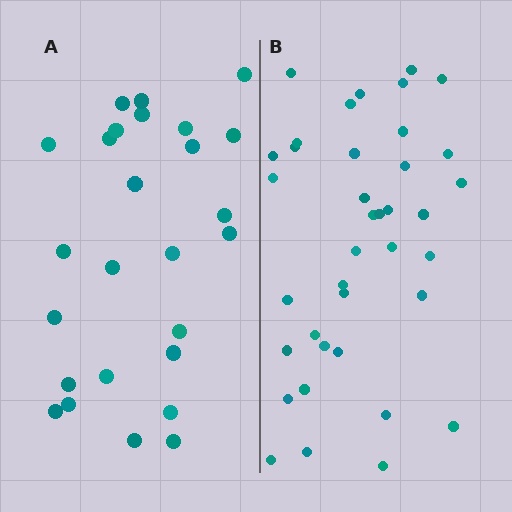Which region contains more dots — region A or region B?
Region B (the right region) has more dots.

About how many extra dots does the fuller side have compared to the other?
Region B has roughly 12 or so more dots than region A.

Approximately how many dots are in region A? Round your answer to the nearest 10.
About 30 dots. (The exact count is 26, which rounds to 30.)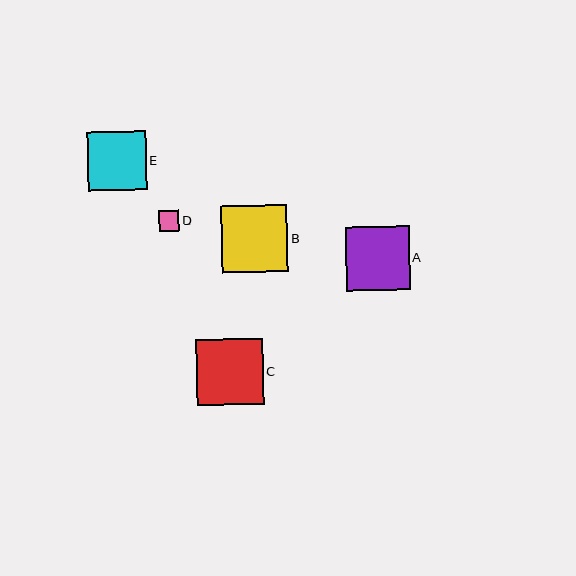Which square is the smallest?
Square D is the smallest with a size of approximately 20 pixels.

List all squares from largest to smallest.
From largest to smallest: B, C, A, E, D.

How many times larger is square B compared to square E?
Square B is approximately 1.1 times the size of square E.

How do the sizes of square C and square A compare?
Square C and square A are approximately the same size.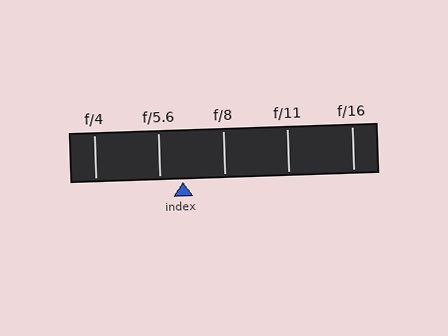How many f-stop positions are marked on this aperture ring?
There are 5 f-stop positions marked.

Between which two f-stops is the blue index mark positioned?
The index mark is between f/5.6 and f/8.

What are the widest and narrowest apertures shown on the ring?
The widest aperture shown is f/4 and the narrowest is f/16.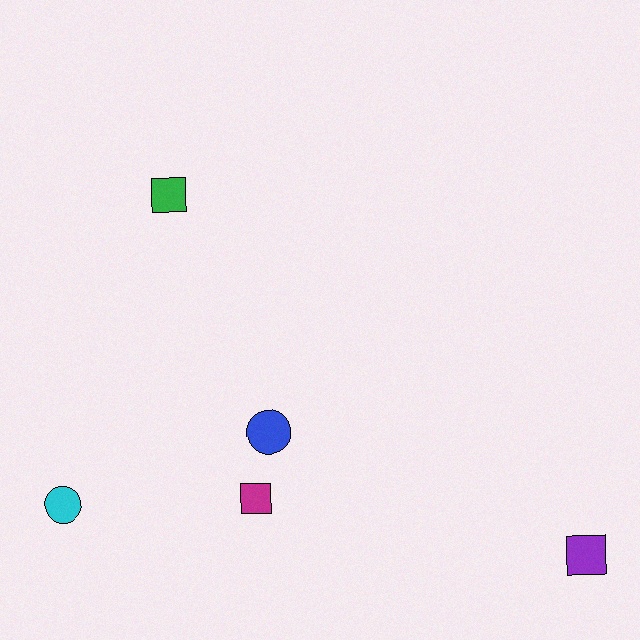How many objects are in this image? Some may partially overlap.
There are 5 objects.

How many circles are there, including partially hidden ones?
There are 2 circles.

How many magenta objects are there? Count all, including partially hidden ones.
There is 1 magenta object.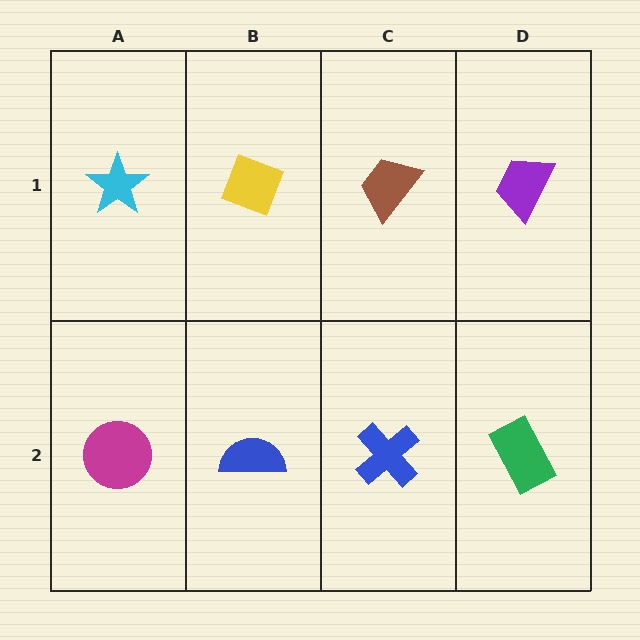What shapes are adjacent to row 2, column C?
A brown trapezoid (row 1, column C), a blue semicircle (row 2, column B), a green rectangle (row 2, column D).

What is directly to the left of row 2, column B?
A magenta circle.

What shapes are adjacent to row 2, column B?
A yellow diamond (row 1, column B), a magenta circle (row 2, column A), a blue cross (row 2, column C).